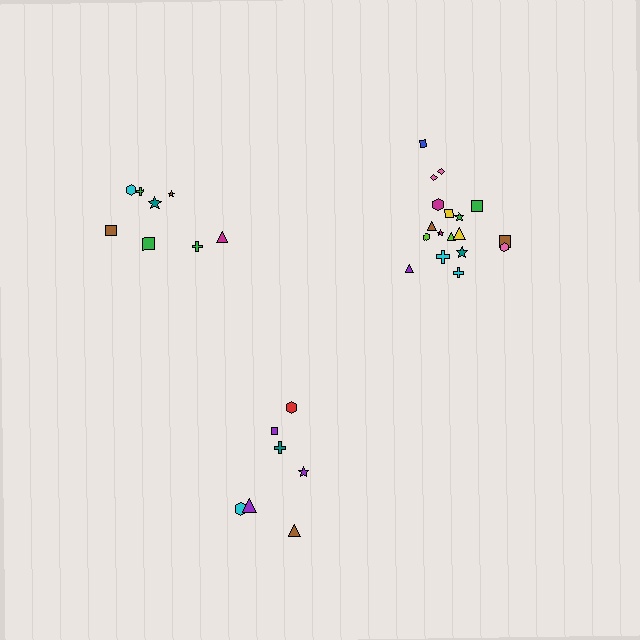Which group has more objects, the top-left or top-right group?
The top-right group.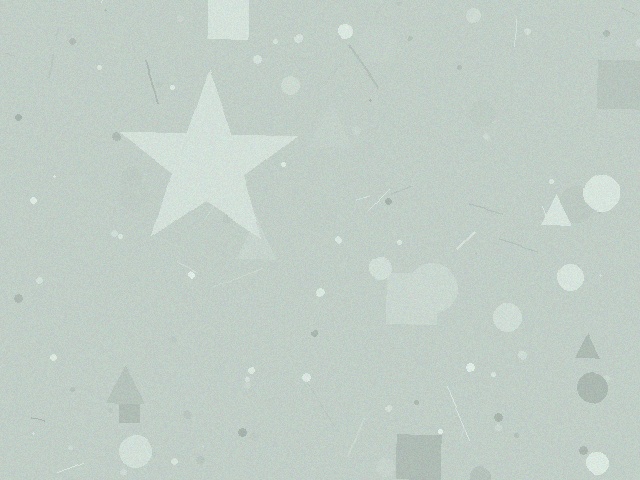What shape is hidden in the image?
A star is hidden in the image.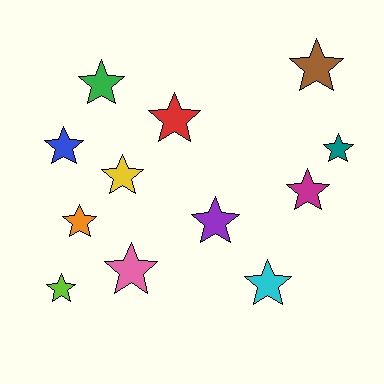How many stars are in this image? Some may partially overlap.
There are 12 stars.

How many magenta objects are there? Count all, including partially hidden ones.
There is 1 magenta object.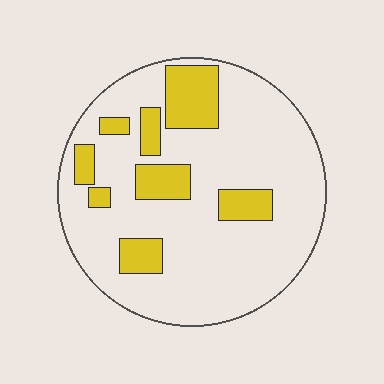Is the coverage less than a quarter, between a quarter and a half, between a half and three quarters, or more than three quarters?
Less than a quarter.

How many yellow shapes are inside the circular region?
8.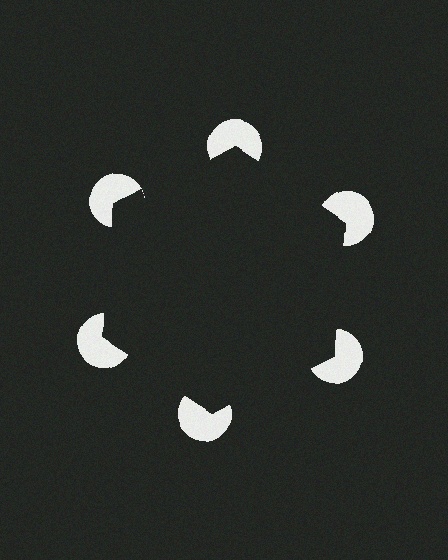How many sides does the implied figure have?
6 sides.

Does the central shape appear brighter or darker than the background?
It typically appears slightly darker than the background, even though no actual brightness change is drawn.